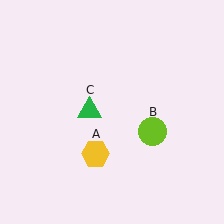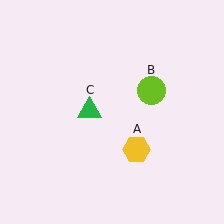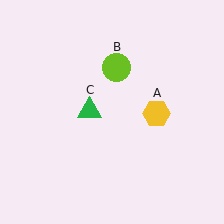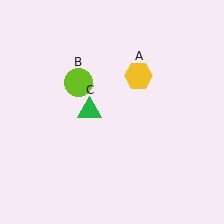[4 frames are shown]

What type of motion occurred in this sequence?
The yellow hexagon (object A), lime circle (object B) rotated counterclockwise around the center of the scene.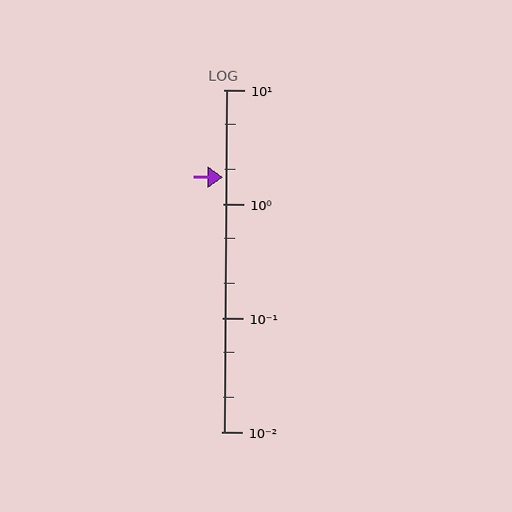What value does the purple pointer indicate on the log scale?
The pointer indicates approximately 1.7.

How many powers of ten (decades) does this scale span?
The scale spans 3 decades, from 0.01 to 10.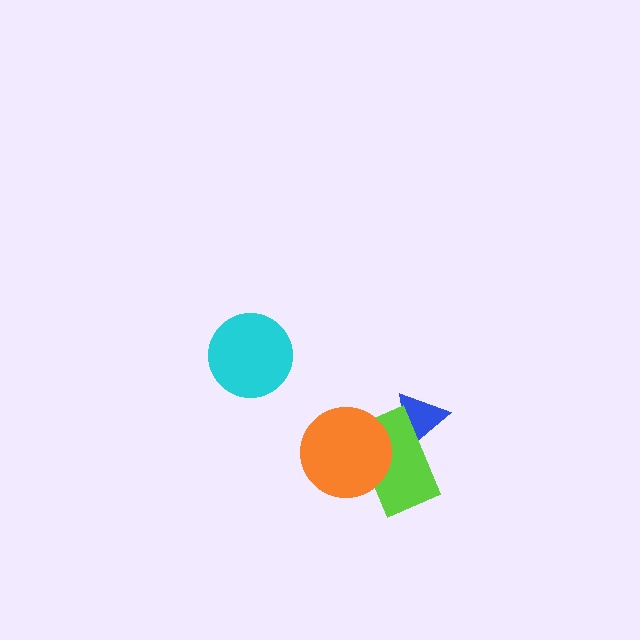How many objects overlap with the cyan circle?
0 objects overlap with the cyan circle.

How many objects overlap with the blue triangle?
1 object overlaps with the blue triangle.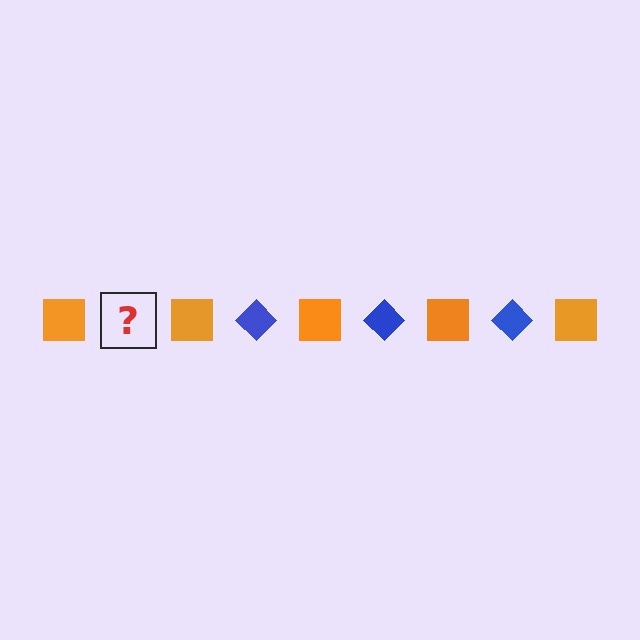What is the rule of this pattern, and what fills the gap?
The rule is that the pattern alternates between orange square and blue diamond. The gap should be filled with a blue diamond.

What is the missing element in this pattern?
The missing element is a blue diamond.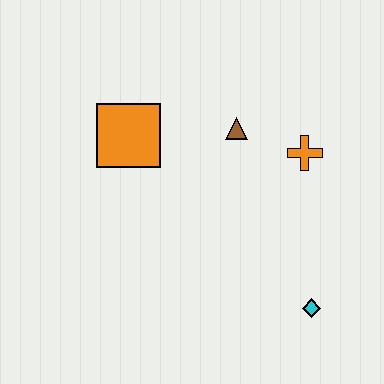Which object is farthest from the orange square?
The cyan diamond is farthest from the orange square.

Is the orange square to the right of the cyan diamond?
No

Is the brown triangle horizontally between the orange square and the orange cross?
Yes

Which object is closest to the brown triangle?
The orange cross is closest to the brown triangle.